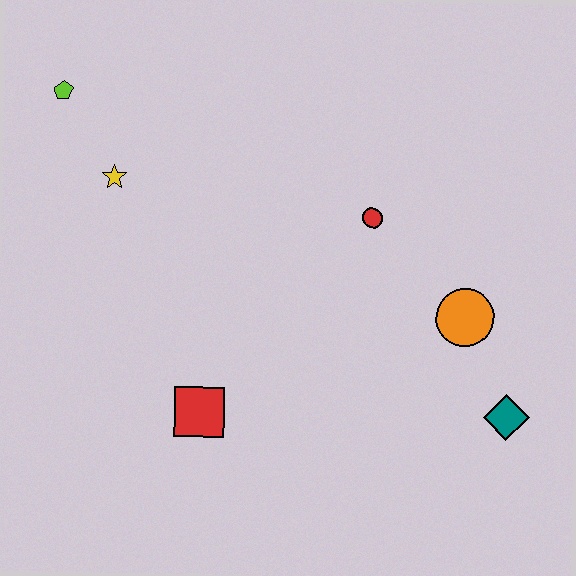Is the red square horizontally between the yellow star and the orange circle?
Yes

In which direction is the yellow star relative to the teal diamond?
The yellow star is to the left of the teal diamond.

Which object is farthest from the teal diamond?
The lime pentagon is farthest from the teal diamond.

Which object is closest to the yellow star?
The lime pentagon is closest to the yellow star.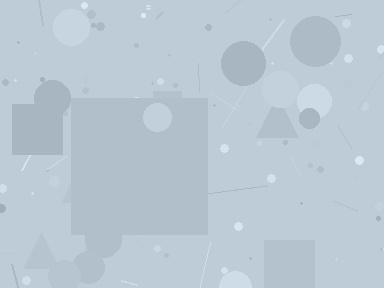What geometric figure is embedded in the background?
A square is embedded in the background.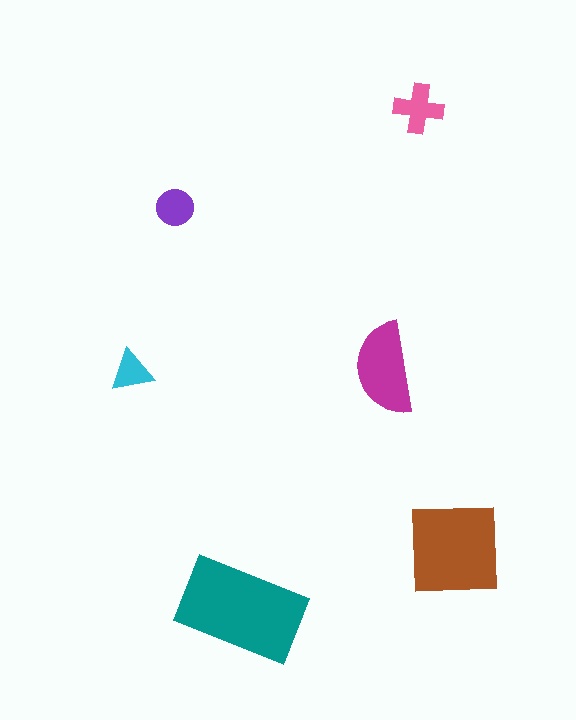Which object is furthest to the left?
The cyan triangle is leftmost.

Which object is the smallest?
The cyan triangle.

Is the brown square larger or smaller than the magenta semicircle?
Larger.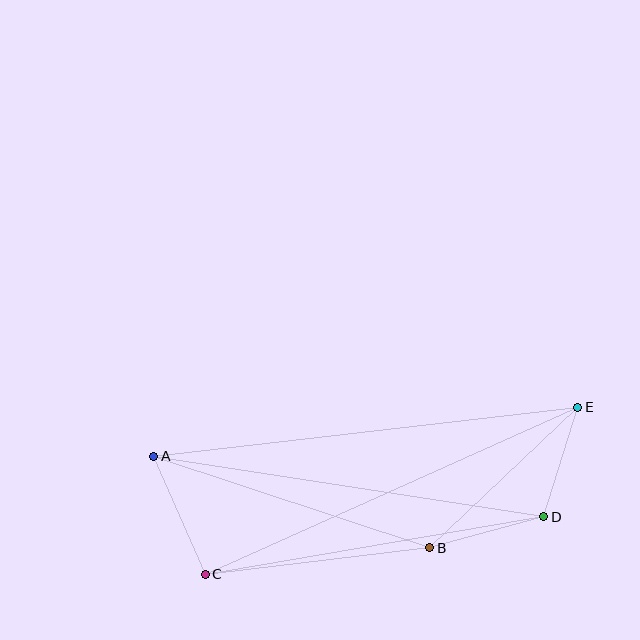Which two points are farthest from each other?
Points A and E are farthest from each other.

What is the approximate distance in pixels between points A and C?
The distance between A and C is approximately 129 pixels.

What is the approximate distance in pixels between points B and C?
The distance between B and C is approximately 226 pixels.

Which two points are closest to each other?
Points D and E are closest to each other.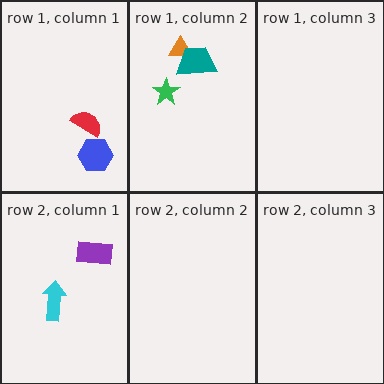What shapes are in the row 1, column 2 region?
The green star, the orange triangle, the teal trapezoid.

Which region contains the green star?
The row 1, column 2 region.